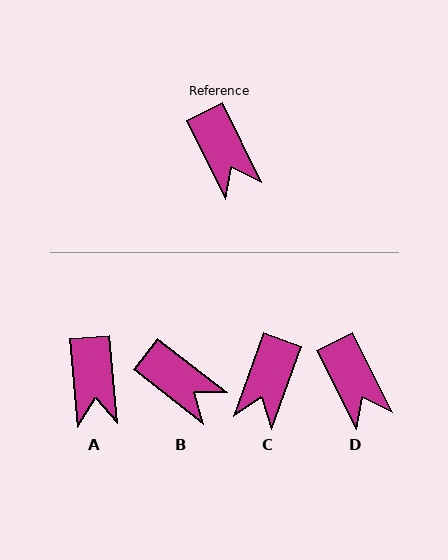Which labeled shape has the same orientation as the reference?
D.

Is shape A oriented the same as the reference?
No, it is off by about 21 degrees.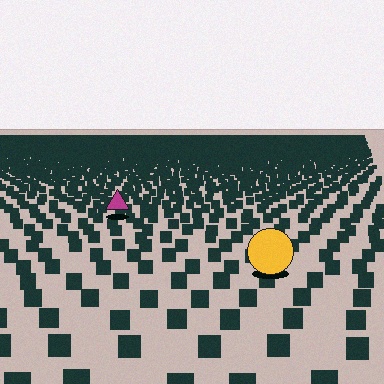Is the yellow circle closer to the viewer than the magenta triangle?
Yes. The yellow circle is closer — you can tell from the texture gradient: the ground texture is coarser near it.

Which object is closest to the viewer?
The yellow circle is closest. The texture marks near it are larger and more spread out.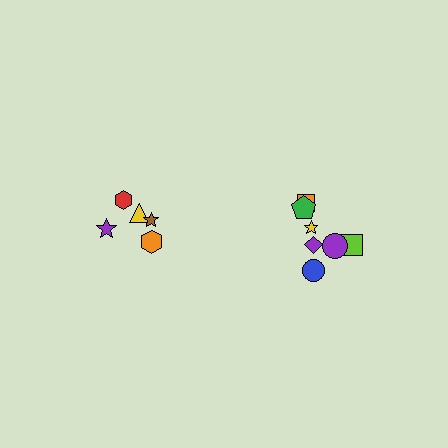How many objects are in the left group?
There are 5 objects.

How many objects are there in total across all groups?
There are 12 objects.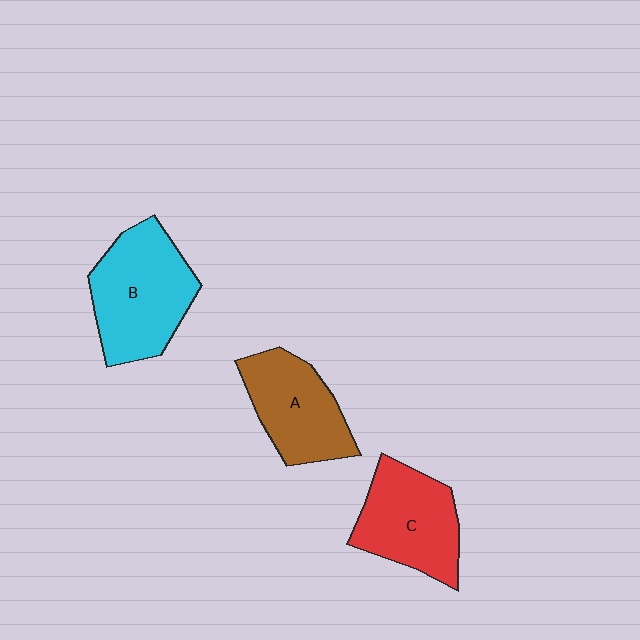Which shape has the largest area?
Shape B (cyan).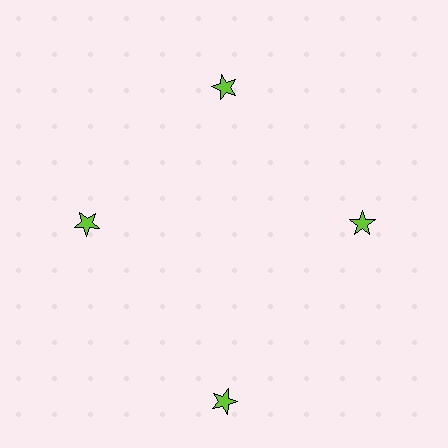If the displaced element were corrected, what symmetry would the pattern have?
It would have 4-fold rotational symmetry — the pattern would map onto itself every 90 degrees.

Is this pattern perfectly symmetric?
No. The 4 lime stars are arranged in a ring, but one element near the 6 o'clock position is pushed outward from the center, breaking the 4-fold rotational symmetry.